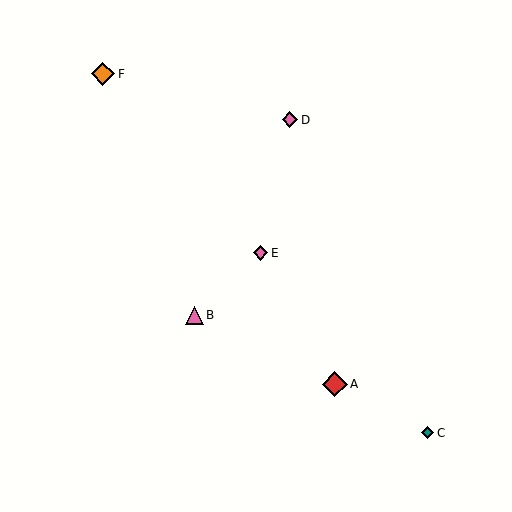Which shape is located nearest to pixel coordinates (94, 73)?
The orange diamond (labeled F) at (103, 74) is nearest to that location.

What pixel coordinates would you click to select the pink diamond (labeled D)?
Click at (290, 120) to select the pink diamond D.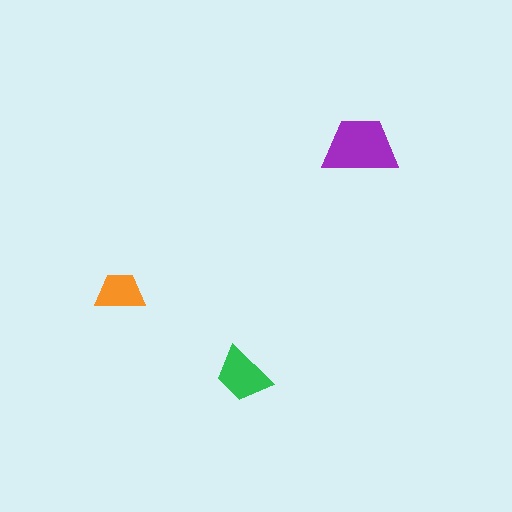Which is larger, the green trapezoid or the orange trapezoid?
The green one.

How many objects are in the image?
There are 3 objects in the image.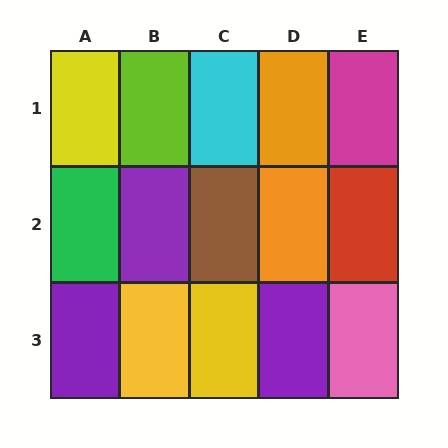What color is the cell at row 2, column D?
Orange.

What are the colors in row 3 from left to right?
Purple, yellow, yellow, purple, pink.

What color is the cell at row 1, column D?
Orange.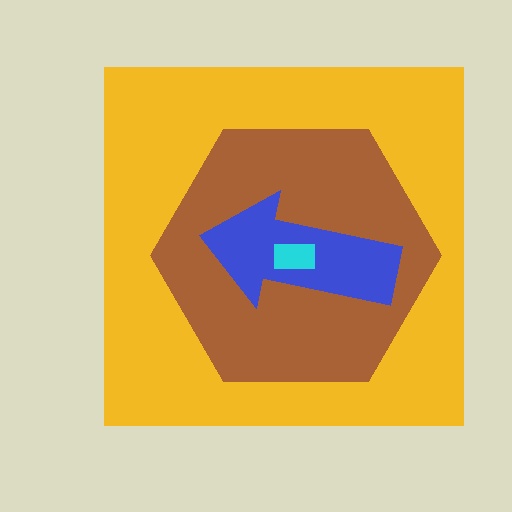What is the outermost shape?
The yellow square.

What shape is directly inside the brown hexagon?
The blue arrow.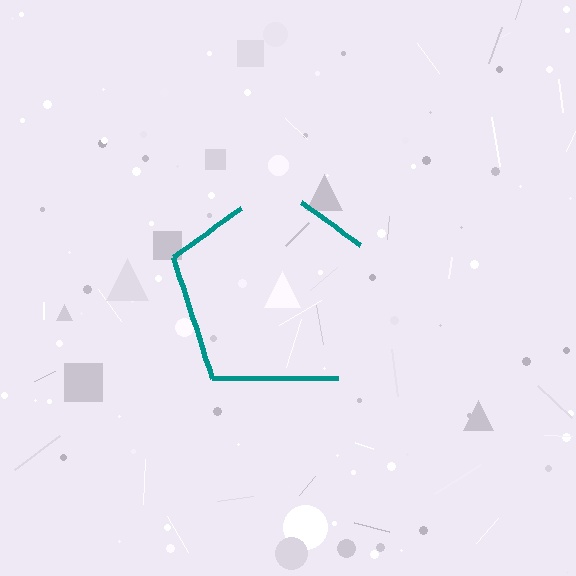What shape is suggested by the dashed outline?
The dashed outline suggests a pentagon.